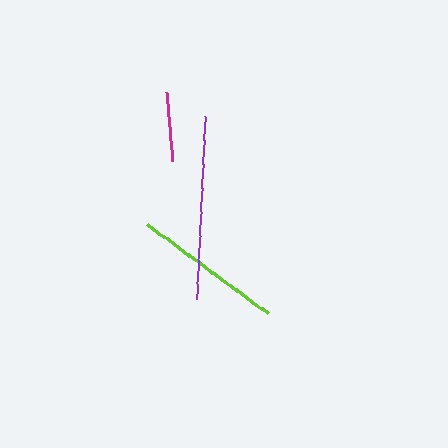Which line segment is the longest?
The purple line is the longest at approximately 184 pixels.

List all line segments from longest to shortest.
From longest to shortest: purple, lime, magenta.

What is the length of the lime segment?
The lime segment is approximately 150 pixels long.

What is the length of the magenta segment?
The magenta segment is approximately 69 pixels long.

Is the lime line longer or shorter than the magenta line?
The lime line is longer than the magenta line.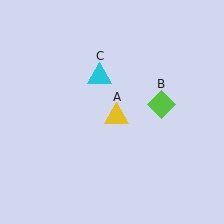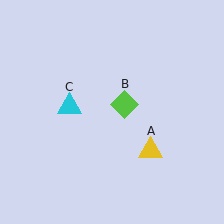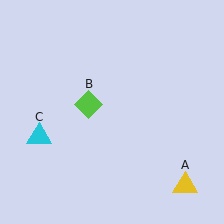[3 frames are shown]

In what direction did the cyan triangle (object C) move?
The cyan triangle (object C) moved down and to the left.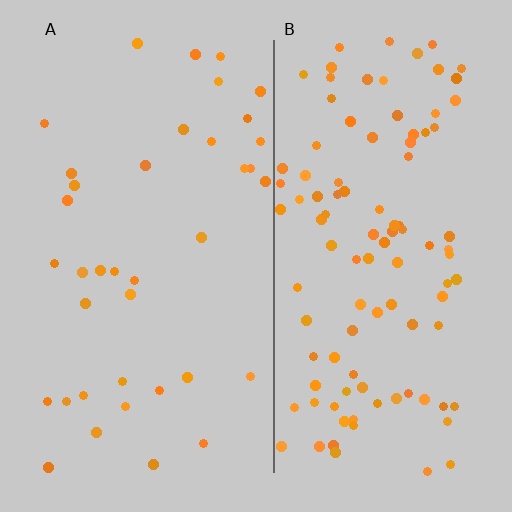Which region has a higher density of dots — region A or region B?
B (the right).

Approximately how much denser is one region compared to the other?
Approximately 2.8× — region B over region A.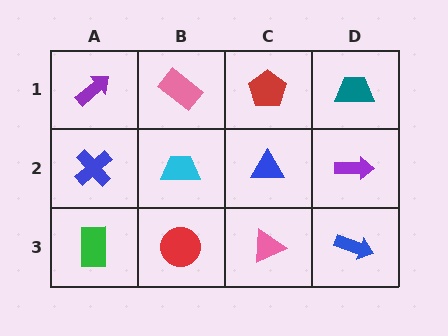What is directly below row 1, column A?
A blue cross.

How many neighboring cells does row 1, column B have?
3.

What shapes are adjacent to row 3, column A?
A blue cross (row 2, column A), a red circle (row 3, column B).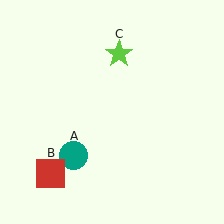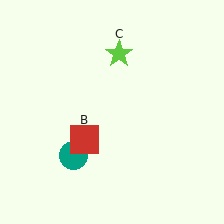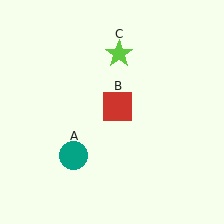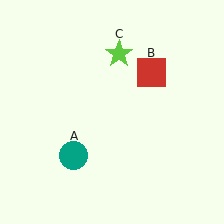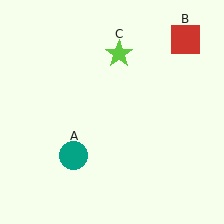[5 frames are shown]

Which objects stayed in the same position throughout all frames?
Teal circle (object A) and lime star (object C) remained stationary.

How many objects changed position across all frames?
1 object changed position: red square (object B).